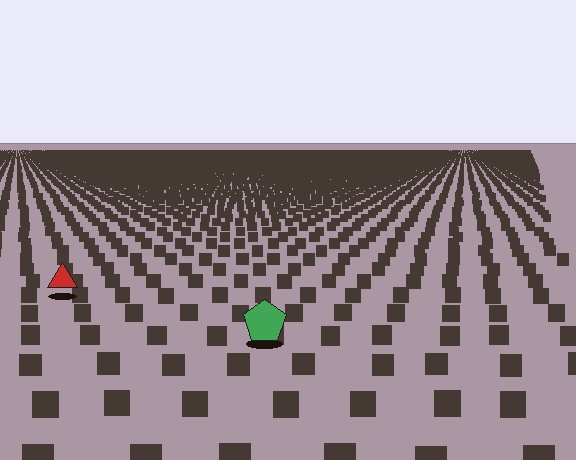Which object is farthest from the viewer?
The red triangle is farthest from the viewer. It appears smaller and the ground texture around it is denser.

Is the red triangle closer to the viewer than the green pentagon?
No. The green pentagon is closer — you can tell from the texture gradient: the ground texture is coarser near it.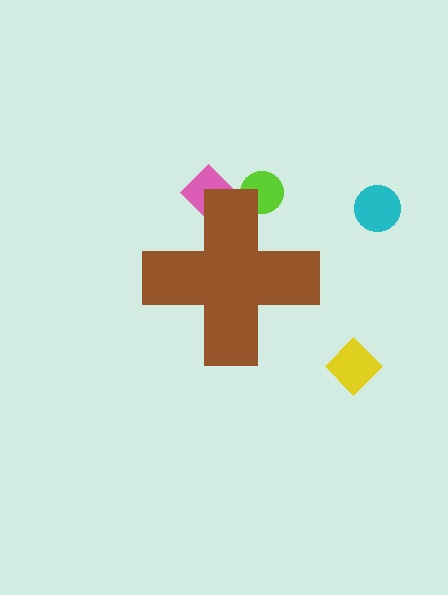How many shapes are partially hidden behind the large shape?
2 shapes are partially hidden.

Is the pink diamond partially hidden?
Yes, the pink diamond is partially hidden behind the brown cross.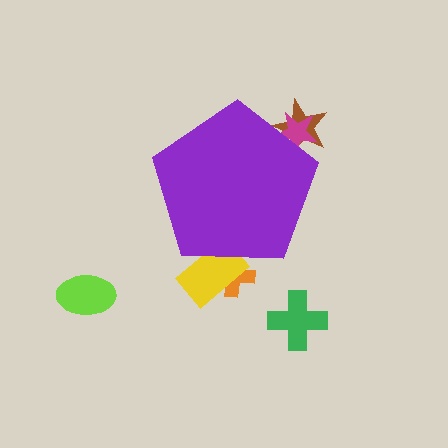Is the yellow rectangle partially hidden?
Yes, the yellow rectangle is partially hidden behind the purple pentagon.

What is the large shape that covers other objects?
A purple pentagon.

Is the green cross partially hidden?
No, the green cross is fully visible.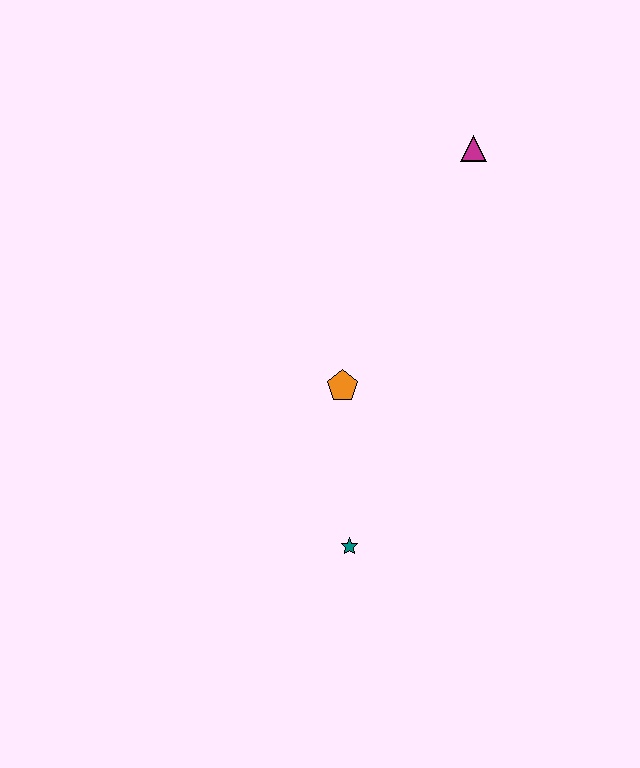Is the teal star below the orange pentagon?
Yes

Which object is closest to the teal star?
The orange pentagon is closest to the teal star.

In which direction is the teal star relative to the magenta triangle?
The teal star is below the magenta triangle.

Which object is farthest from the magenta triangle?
The teal star is farthest from the magenta triangle.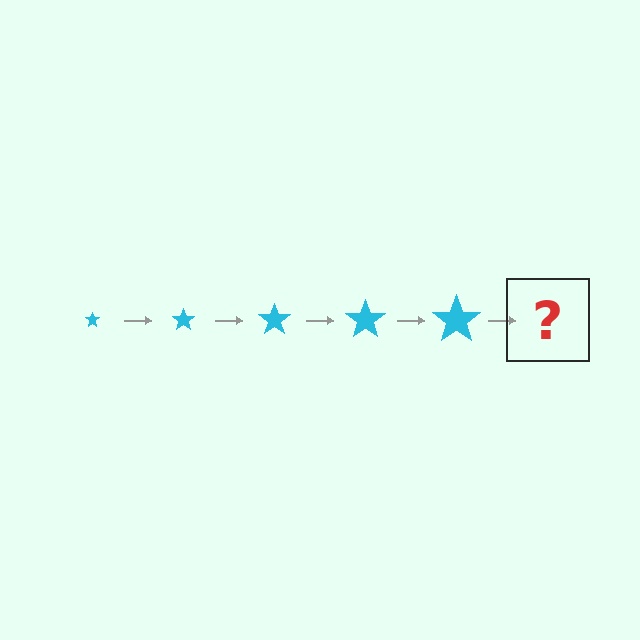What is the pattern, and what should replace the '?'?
The pattern is that the star gets progressively larger each step. The '?' should be a cyan star, larger than the previous one.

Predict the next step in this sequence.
The next step is a cyan star, larger than the previous one.